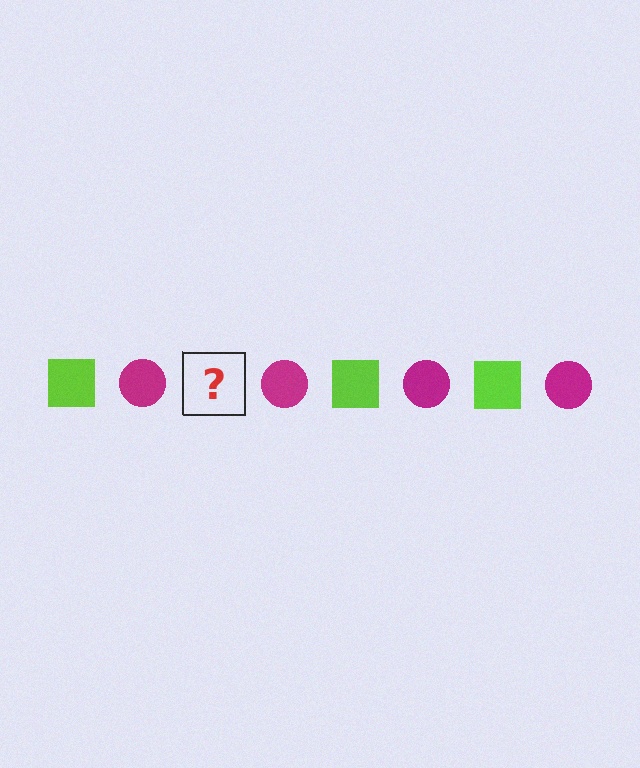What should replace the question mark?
The question mark should be replaced with a lime square.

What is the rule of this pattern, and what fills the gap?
The rule is that the pattern alternates between lime square and magenta circle. The gap should be filled with a lime square.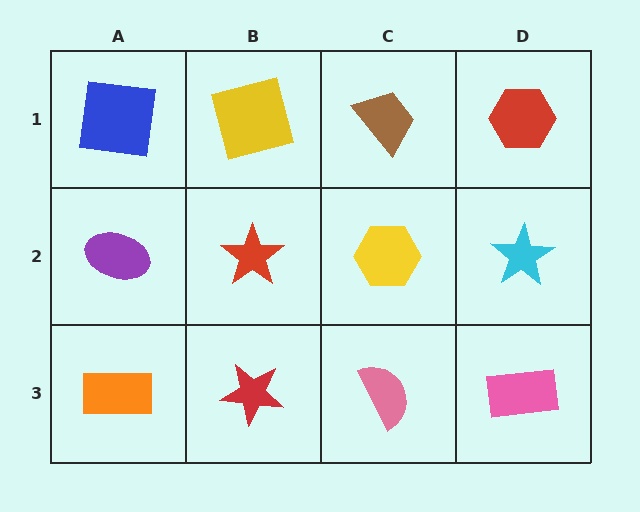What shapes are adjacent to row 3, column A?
A purple ellipse (row 2, column A), a red star (row 3, column B).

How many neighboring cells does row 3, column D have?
2.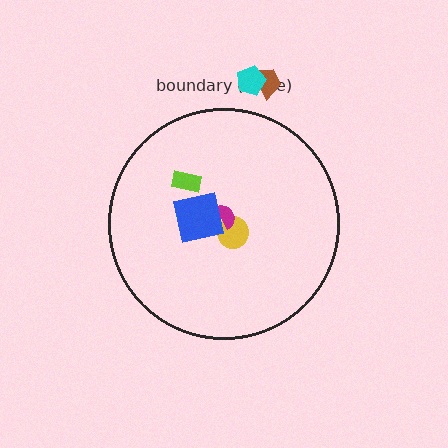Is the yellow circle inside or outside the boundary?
Inside.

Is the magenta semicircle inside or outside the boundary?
Inside.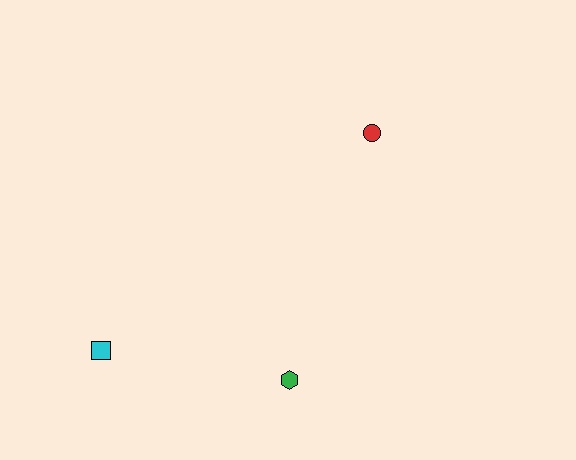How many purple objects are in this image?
There are no purple objects.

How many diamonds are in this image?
There are no diamonds.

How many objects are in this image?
There are 3 objects.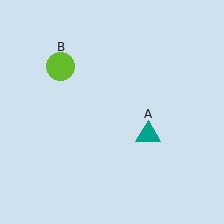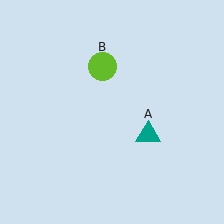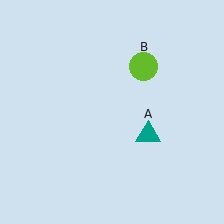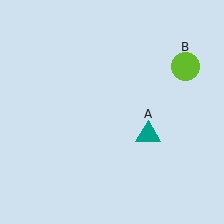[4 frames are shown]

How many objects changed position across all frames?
1 object changed position: lime circle (object B).